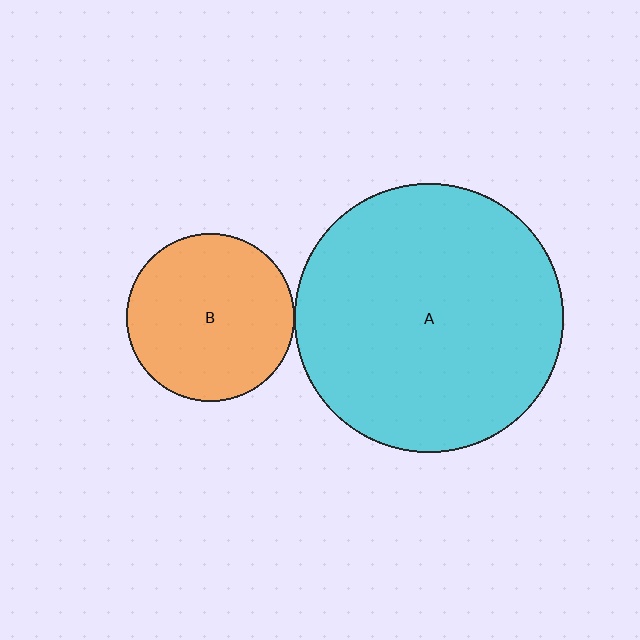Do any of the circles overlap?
No, none of the circles overlap.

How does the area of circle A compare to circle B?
Approximately 2.6 times.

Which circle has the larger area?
Circle A (cyan).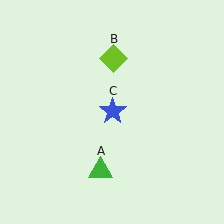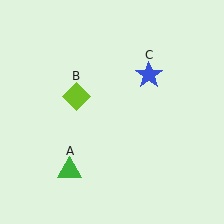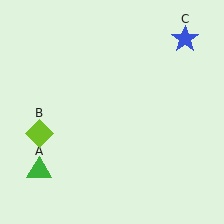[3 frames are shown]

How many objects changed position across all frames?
3 objects changed position: green triangle (object A), lime diamond (object B), blue star (object C).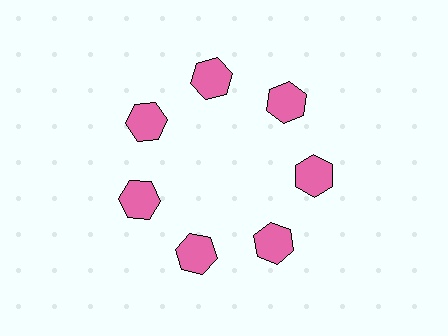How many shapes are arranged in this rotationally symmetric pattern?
There are 7 shapes, arranged in 7 groups of 1.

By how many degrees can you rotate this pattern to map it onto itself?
The pattern maps onto itself every 51 degrees of rotation.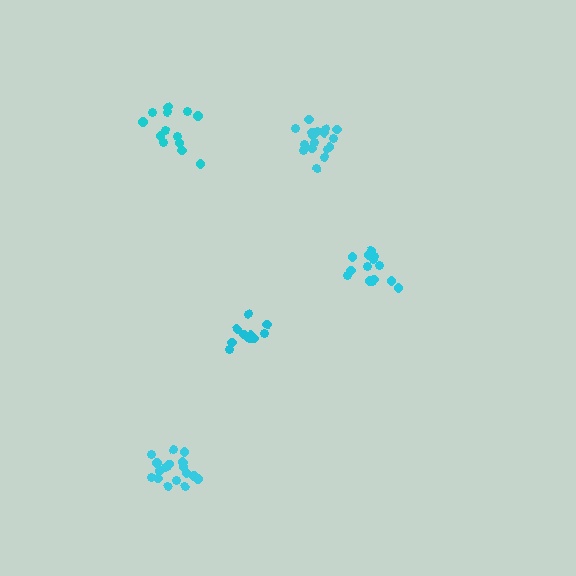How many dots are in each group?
Group 1: 12 dots, Group 2: 13 dots, Group 3: 14 dots, Group 4: 18 dots, Group 5: 17 dots (74 total).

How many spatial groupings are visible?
There are 5 spatial groupings.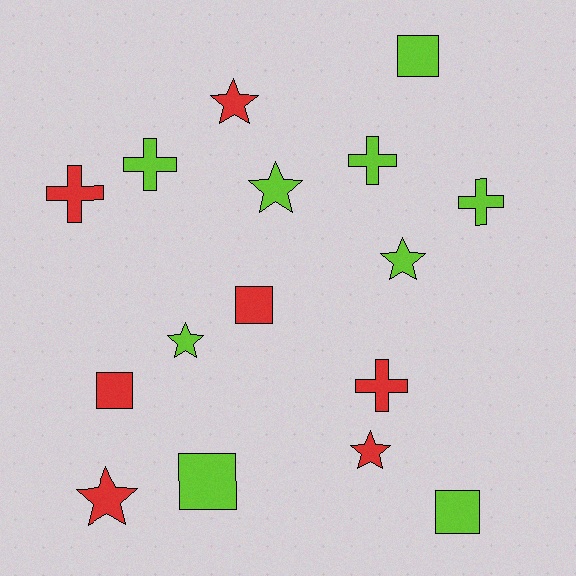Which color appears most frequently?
Lime, with 9 objects.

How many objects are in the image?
There are 16 objects.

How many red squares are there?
There are 2 red squares.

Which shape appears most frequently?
Star, with 6 objects.